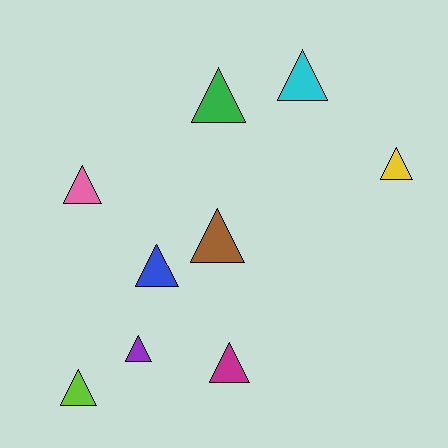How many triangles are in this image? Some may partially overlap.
There are 9 triangles.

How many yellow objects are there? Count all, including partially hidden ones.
There is 1 yellow object.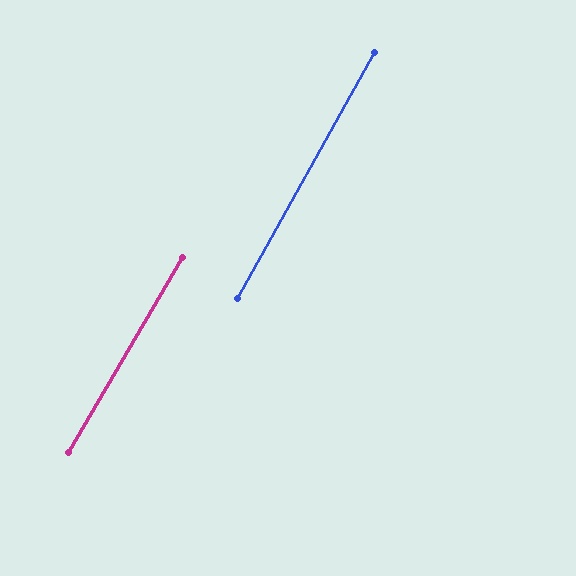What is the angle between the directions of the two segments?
Approximately 1 degree.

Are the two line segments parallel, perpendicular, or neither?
Parallel — their directions differ by only 1.3°.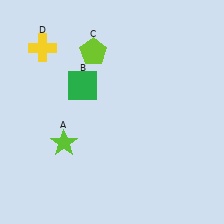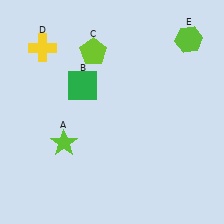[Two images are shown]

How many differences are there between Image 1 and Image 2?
There is 1 difference between the two images.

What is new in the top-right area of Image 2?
A lime hexagon (E) was added in the top-right area of Image 2.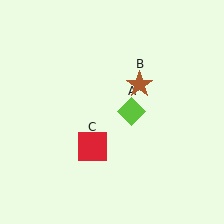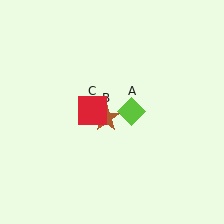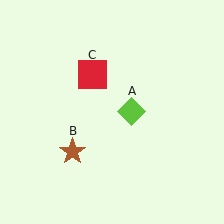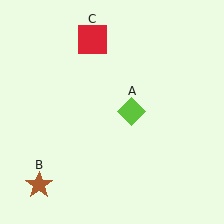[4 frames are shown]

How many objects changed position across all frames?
2 objects changed position: brown star (object B), red square (object C).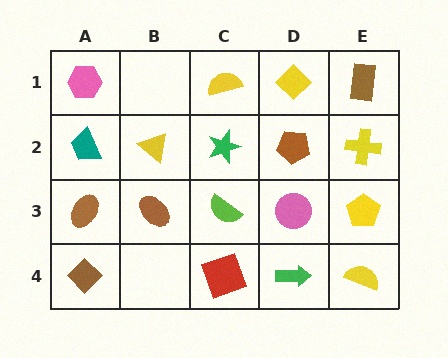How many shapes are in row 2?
5 shapes.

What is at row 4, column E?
A yellow semicircle.